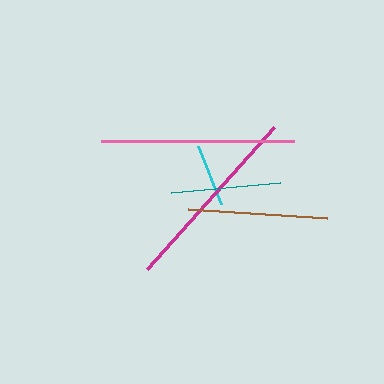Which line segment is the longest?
The pink line is the longest at approximately 193 pixels.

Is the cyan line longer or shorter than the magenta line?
The magenta line is longer than the cyan line.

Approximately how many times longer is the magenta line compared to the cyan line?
The magenta line is approximately 3.1 times the length of the cyan line.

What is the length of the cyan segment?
The cyan segment is approximately 62 pixels long.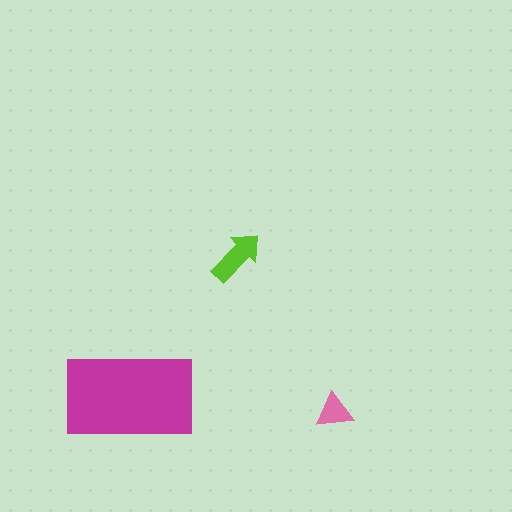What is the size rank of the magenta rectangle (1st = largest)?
1st.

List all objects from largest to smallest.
The magenta rectangle, the lime arrow, the pink triangle.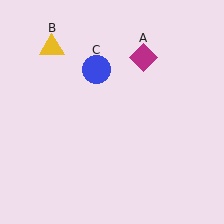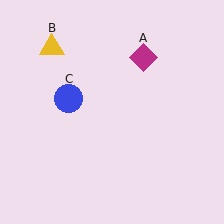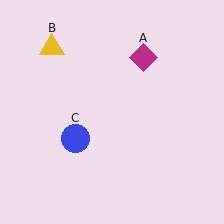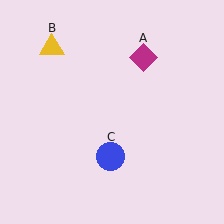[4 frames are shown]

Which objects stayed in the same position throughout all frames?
Magenta diamond (object A) and yellow triangle (object B) remained stationary.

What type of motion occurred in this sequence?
The blue circle (object C) rotated counterclockwise around the center of the scene.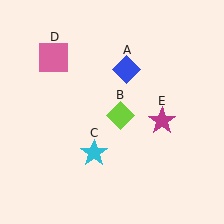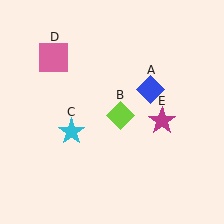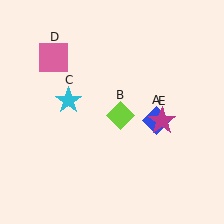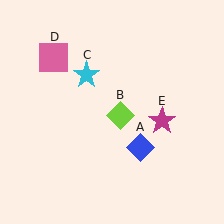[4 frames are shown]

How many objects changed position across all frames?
2 objects changed position: blue diamond (object A), cyan star (object C).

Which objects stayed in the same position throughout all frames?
Lime diamond (object B) and pink square (object D) and magenta star (object E) remained stationary.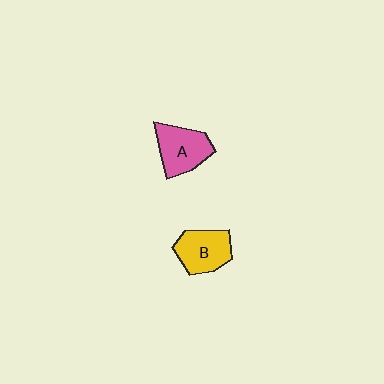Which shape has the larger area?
Shape A (pink).